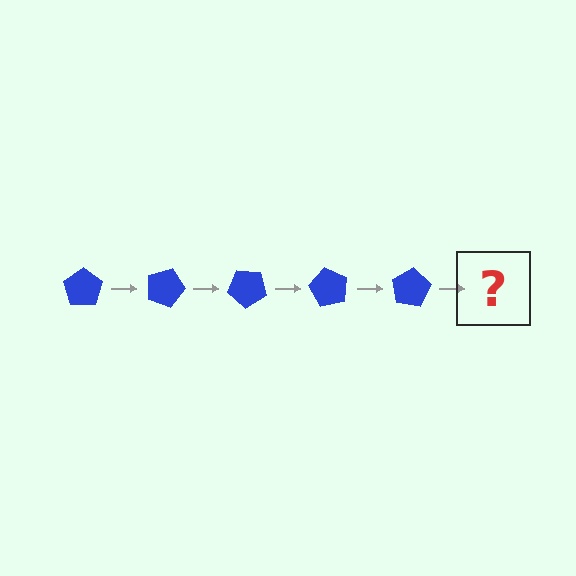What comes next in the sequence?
The next element should be a blue pentagon rotated 100 degrees.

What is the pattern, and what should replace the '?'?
The pattern is that the pentagon rotates 20 degrees each step. The '?' should be a blue pentagon rotated 100 degrees.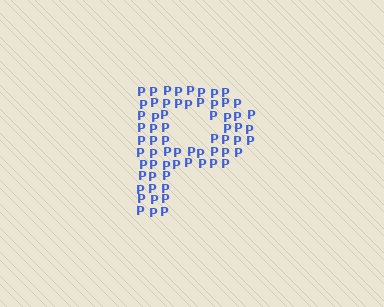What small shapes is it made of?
It is made of small letter P's.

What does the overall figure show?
The overall figure shows the letter P.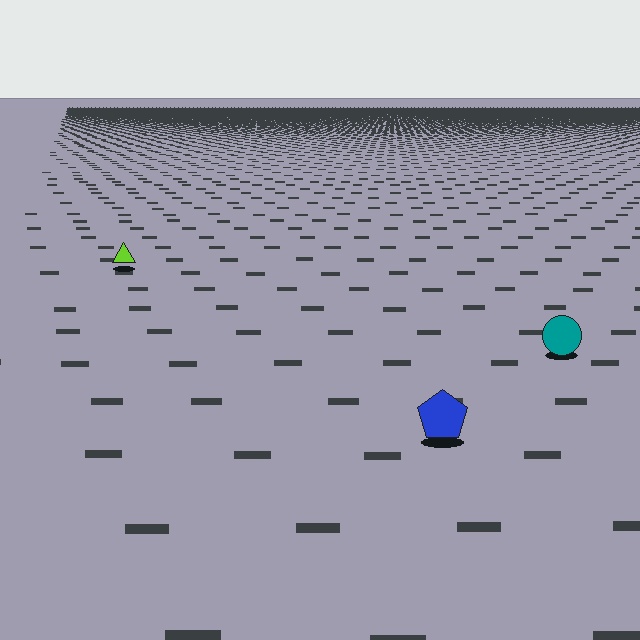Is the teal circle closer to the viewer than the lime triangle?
Yes. The teal circle is closer — you can tell from the texture gradient: the ground texture is coarser near it.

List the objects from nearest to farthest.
From nearest to farthest: the blue pentagon, the teal circle, the lime triangle.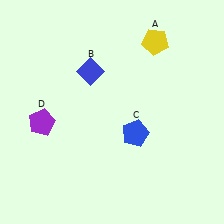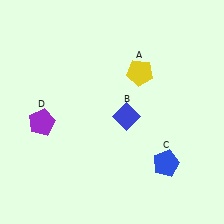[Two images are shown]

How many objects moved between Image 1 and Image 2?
3 objects moved between the two images.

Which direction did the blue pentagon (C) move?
The blue pentagon (C) moved right.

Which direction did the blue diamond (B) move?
The blue diamond (B) moved down.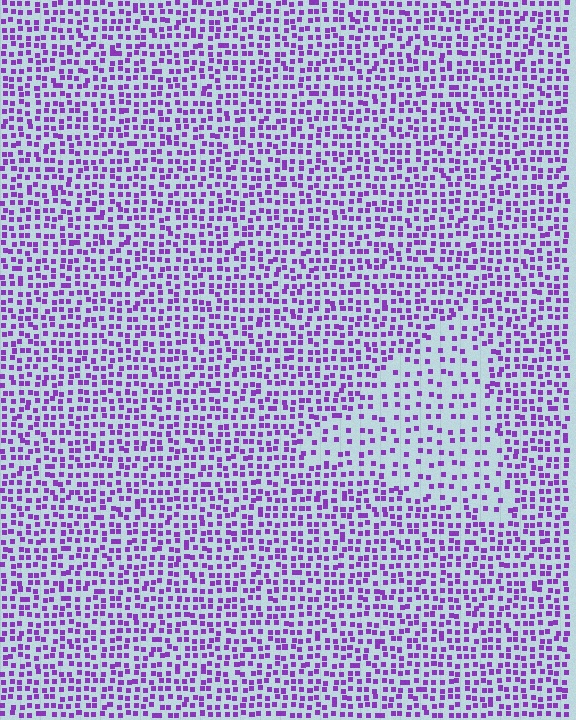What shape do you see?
I see a triangle.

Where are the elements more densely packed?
The elements are more densely packed outside the triangle boundary.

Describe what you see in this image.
The image contains small purple elements arranged at two different densities. A triangle-shaped region is visible where the elements are less densely packed than the surrounding area.